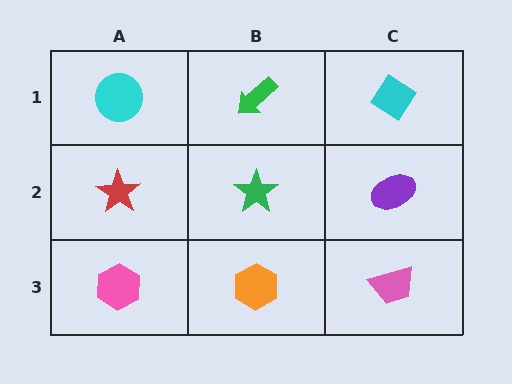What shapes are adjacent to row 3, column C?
A purple ellipse (row 2, column C), an orange hexagon (row 3, column B).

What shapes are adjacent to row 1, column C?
A purple ellipse (row 2, column C), a green arrow (row 1, column B).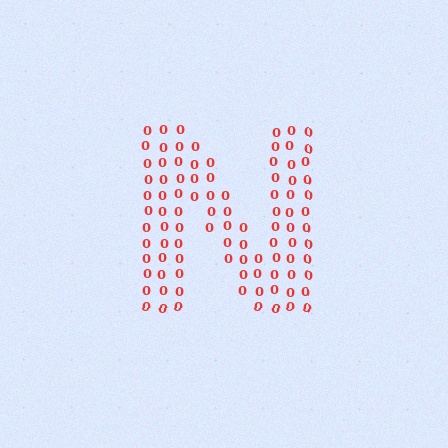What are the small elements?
The small elements are digit 0's.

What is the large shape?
The large shape is the letter N.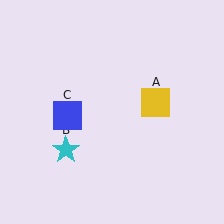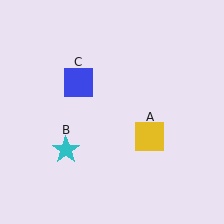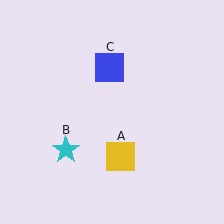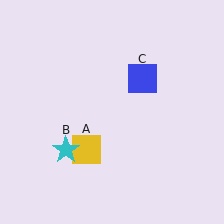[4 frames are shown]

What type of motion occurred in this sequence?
The yellow square (object A), blue square (object C) rotated clockwise around the center of the scene.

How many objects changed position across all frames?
2 objects changed position: yellow square (object A), blue square (object C).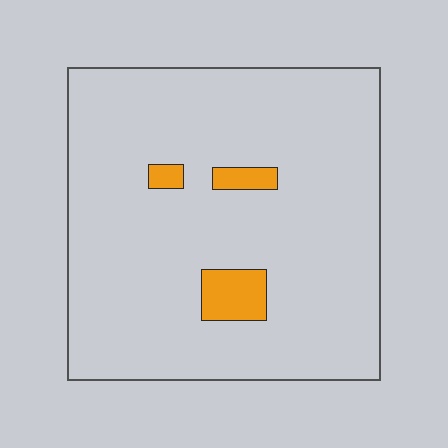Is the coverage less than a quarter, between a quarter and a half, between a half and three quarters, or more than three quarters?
Less than a quarter.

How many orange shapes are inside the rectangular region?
3.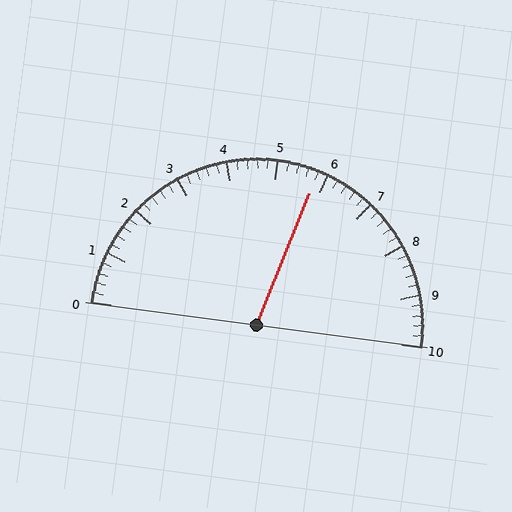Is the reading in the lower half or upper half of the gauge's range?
The reading is in the upper half of the range (0 to 10).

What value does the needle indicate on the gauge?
The needle indicates approximately 5.8.